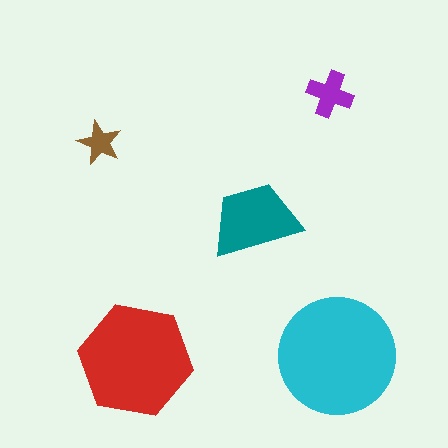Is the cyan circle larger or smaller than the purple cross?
Larger.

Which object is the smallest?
The brown star.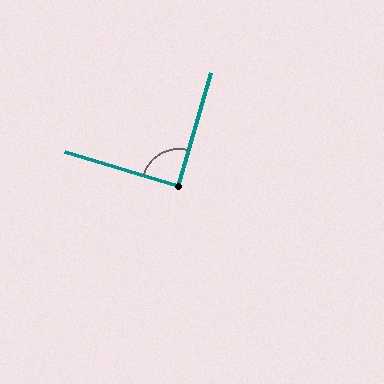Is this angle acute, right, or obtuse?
It is approximately a right angle.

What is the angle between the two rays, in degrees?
Approximately 90 degrees.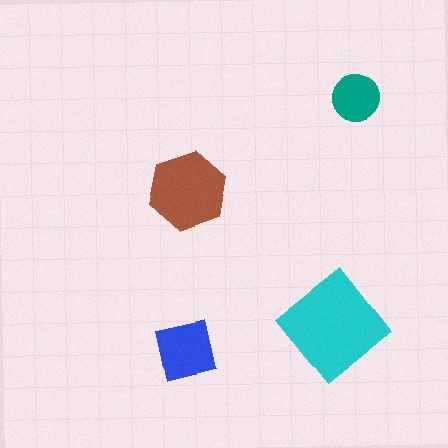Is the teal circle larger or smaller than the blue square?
Smaller.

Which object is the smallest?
The teal circle.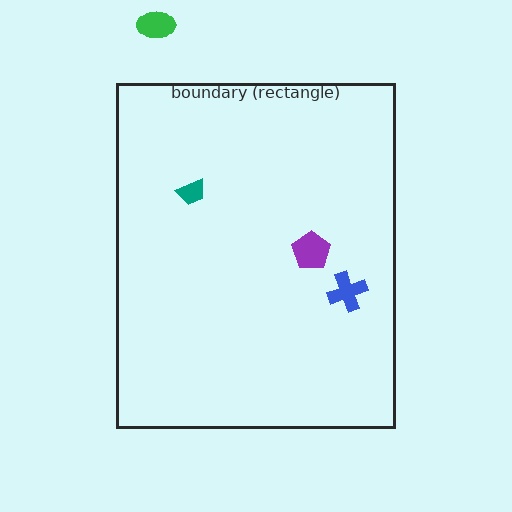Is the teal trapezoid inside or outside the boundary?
Inside.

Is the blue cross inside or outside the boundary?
Inside.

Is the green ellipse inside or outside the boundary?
Outside.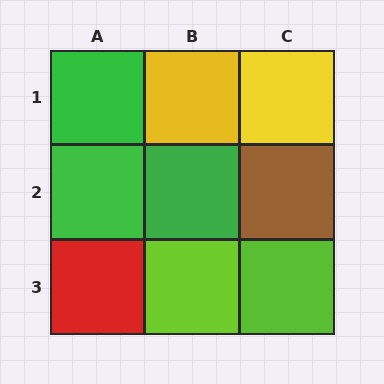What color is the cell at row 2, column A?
Green.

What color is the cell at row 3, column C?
Lime.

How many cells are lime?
2 cells are lime.